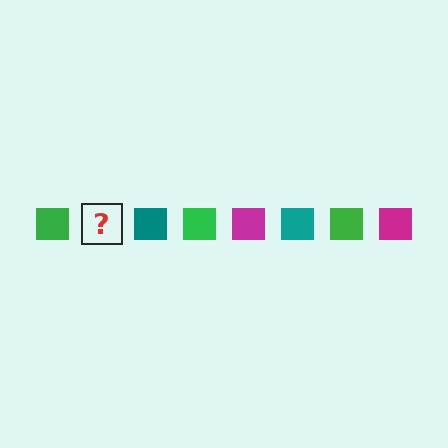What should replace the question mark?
The question mark should be replaced with a magenta square.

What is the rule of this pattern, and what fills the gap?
The rule is that the pattern cycles through green, magenta, teal squares. The gap should be filled with a magenta square.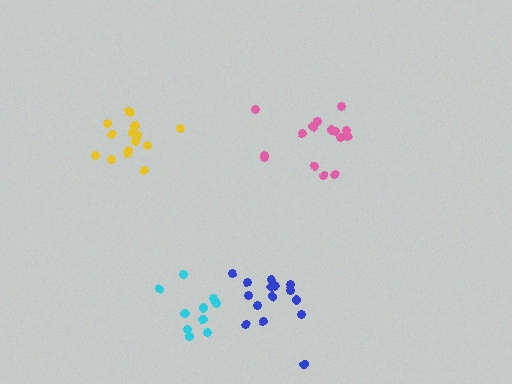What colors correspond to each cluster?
The clusters are colored: cyan, blue, yellow, pink.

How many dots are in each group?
Group 1: 11 dots, Group 2: 16 dots, Group 3: 15 dots, Group 4: 15 dots (57 total).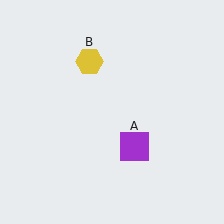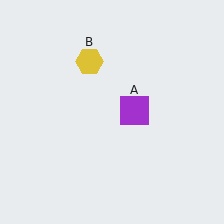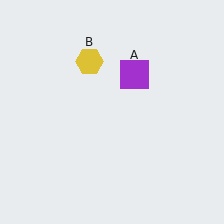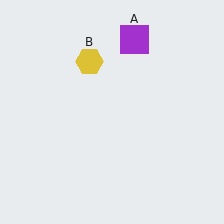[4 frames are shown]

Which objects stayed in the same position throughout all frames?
Yellow hexagon (object B) remained stationary.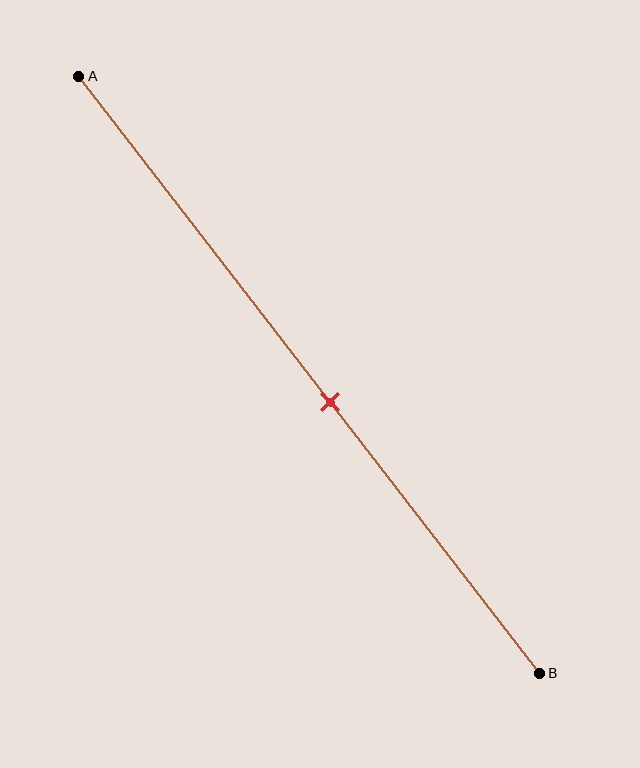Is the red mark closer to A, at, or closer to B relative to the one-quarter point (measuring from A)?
The red mark is closer to point B than the one-quarter point of segment AB.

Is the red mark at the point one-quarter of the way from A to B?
No, the mark is at about 55% from A, not at the 25% one-quarter point.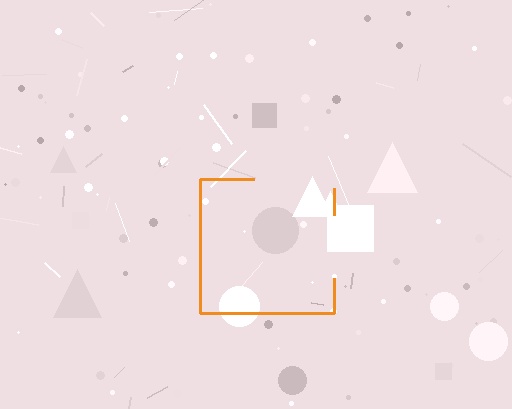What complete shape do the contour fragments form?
The contour fragments form a square.